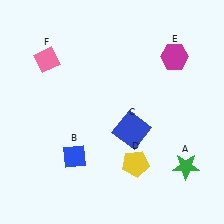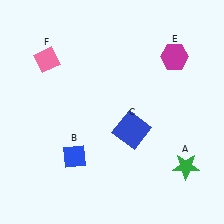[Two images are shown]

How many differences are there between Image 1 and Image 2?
There is 1 difference between the two images.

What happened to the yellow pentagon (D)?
The yellow pentagon (D) was removed in Image 2. It was in the bottom-right area of Image 1.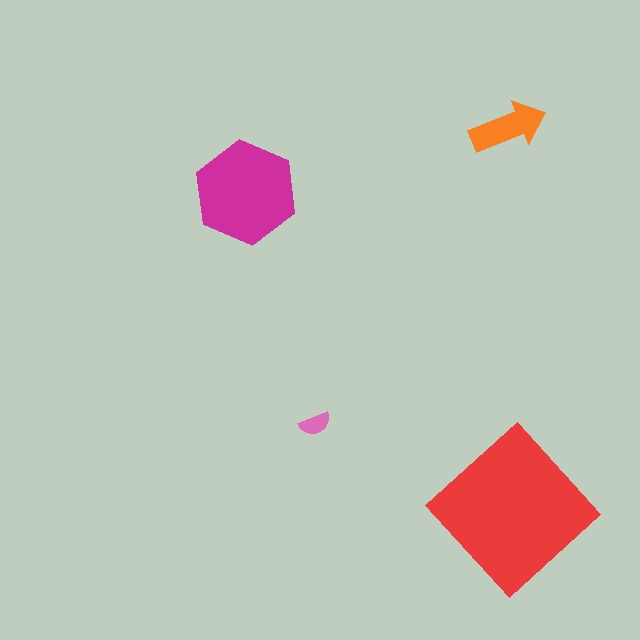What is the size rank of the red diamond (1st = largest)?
1st.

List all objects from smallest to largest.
The pink semicircle, the orange arrow, the magenta hexagon, the red diamond.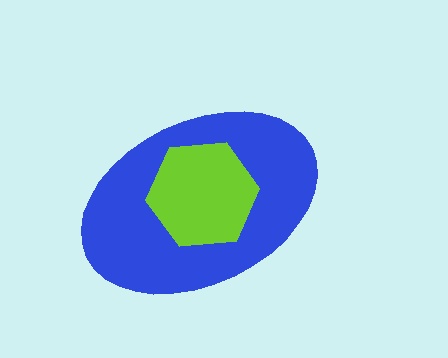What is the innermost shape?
The lime hexagon.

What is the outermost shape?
The blue ellipse.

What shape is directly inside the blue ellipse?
The lime hexagon.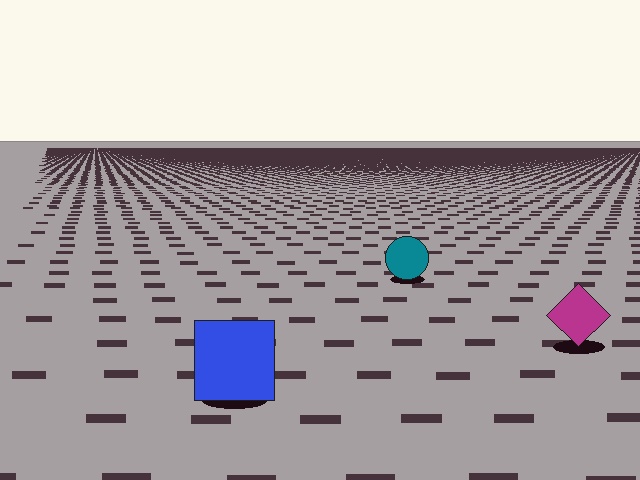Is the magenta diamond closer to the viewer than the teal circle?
Yes. The magenta diamond is closer — you can tell from the texture gradient: the ground texture is coarser near it.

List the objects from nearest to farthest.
From nearest to farthest: the blue square, the magenta diamond, the teal circle.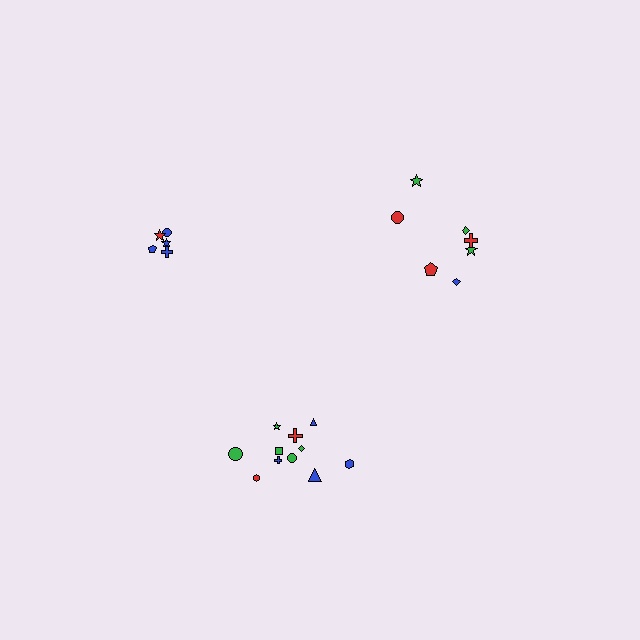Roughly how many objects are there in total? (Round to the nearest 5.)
Roughly 25 objects in total.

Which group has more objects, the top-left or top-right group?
The top-right group.